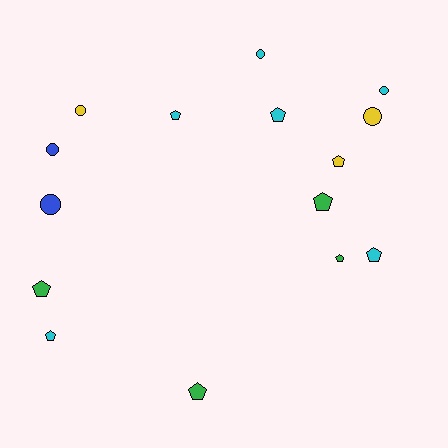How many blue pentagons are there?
There are no blue pentagons.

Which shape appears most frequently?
Pentagon, with 9 objects.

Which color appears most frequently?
Cyan, with 6 objects.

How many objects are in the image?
There are 15 objects.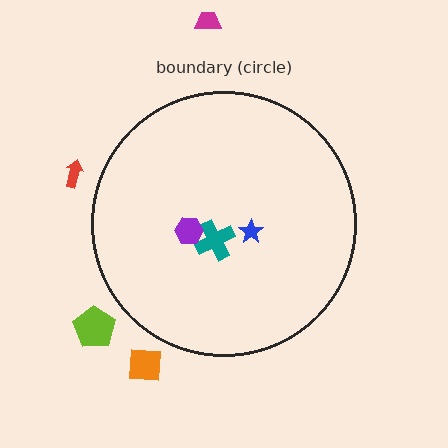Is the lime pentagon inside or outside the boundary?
Outside.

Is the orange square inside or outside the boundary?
Outside.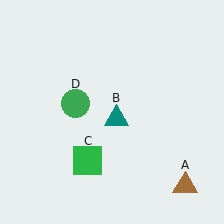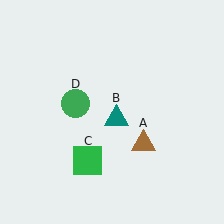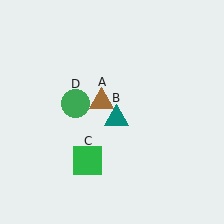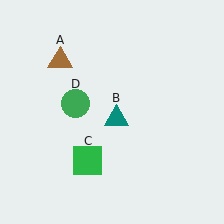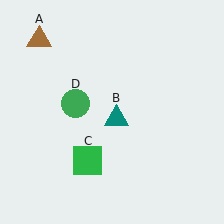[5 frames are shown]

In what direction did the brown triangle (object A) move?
The brown triangle (object A) moved up and to the left.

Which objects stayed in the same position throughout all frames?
Teal triangle (object B) and green square (object C) and green circle (object D) remained stationary.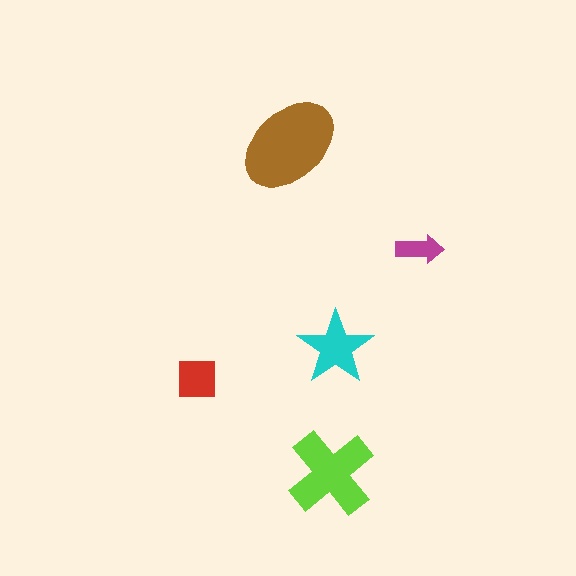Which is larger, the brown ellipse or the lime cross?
The brown ellipse.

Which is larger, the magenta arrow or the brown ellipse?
The brown ellipse.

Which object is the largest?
The brown ellipse.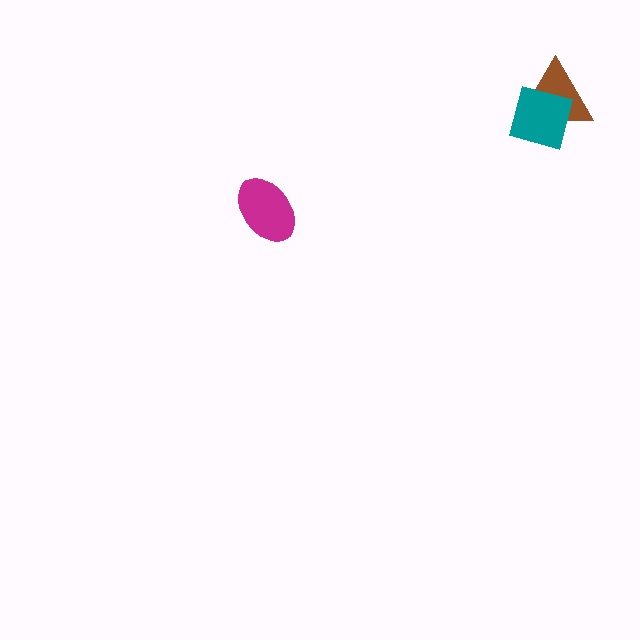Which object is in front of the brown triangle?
The teal square is in front of the brown triangle.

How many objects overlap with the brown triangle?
1 object overlaps with the brown triangle.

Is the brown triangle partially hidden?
Yes, it is partially covered by another shape.